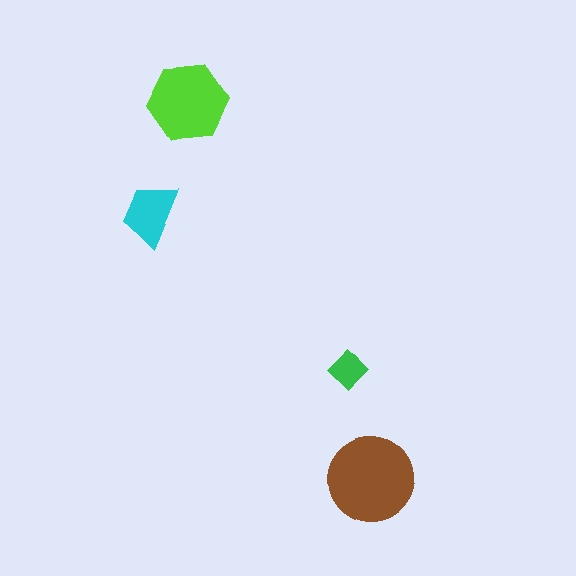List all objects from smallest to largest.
The green diamond, the cyan trapezoid, the lime hexagon, the brown circle.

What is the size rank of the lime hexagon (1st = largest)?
2nd.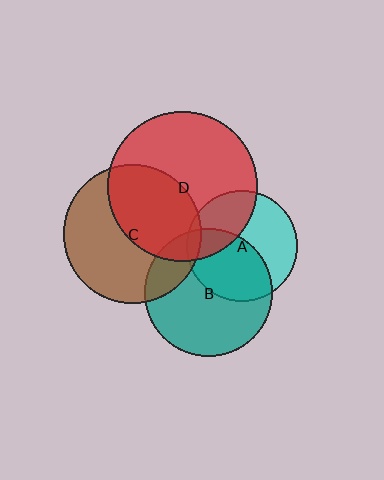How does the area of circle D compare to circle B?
Approximately 1.4 times.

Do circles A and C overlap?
Yes.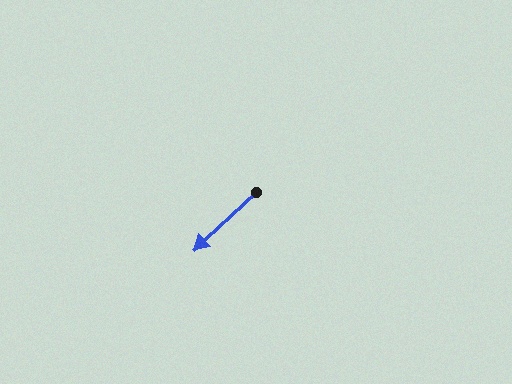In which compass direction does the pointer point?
Southwest.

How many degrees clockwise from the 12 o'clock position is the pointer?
Approximately 227 degrees.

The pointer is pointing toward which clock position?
Roughly 8 o'clock.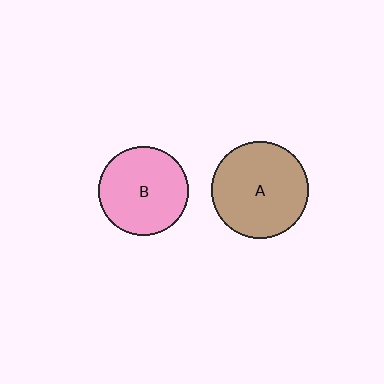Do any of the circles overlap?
No, none of the circles overlap.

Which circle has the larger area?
Circle A (brown).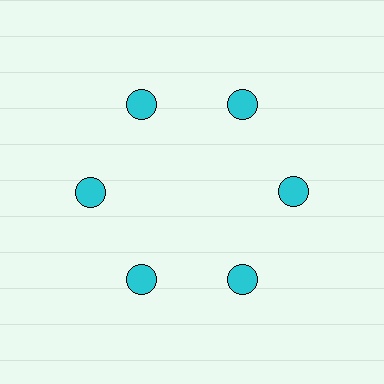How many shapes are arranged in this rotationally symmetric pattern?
There are 6 shapes, arranged in 6 groups of 1.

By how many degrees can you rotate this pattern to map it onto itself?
The pattern maps onto itself every 60 degrees of rotation.